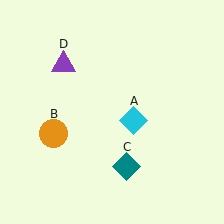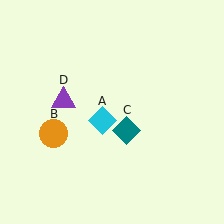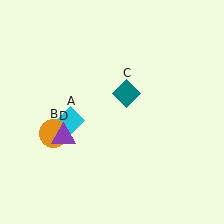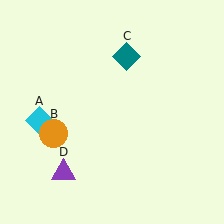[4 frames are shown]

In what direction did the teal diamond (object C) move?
The teal diamond (object C) moved up.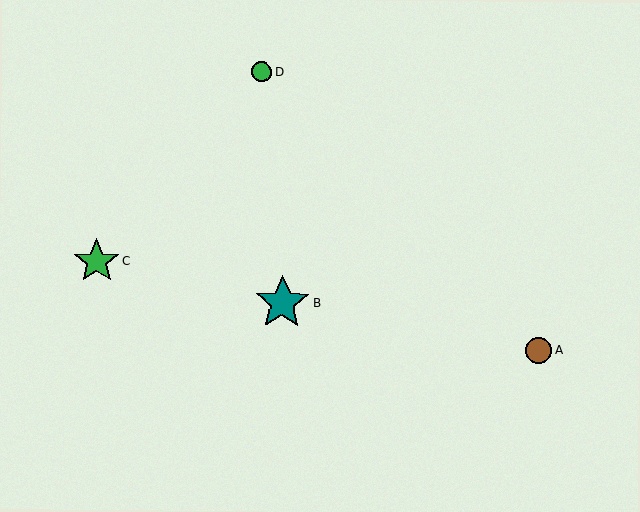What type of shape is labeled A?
Shape A is a brown circle.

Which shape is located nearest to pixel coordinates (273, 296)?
The teal star (labeled B) at (282, 303) is nearest to that location.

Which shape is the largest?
The teal star (labeled B) is the largest.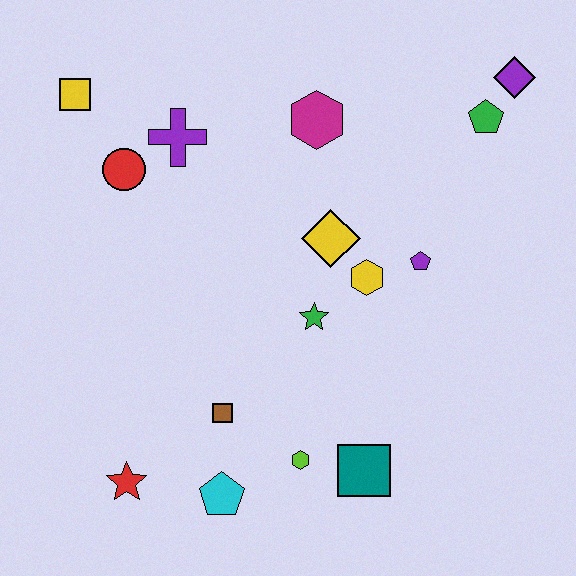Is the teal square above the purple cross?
No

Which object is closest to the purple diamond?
The green pentagon is closest to the purple diamond.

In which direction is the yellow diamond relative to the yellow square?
The yellow diamond is to the right of the yellow square.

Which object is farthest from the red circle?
The purple diamond is farthest from the red circle.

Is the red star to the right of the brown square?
No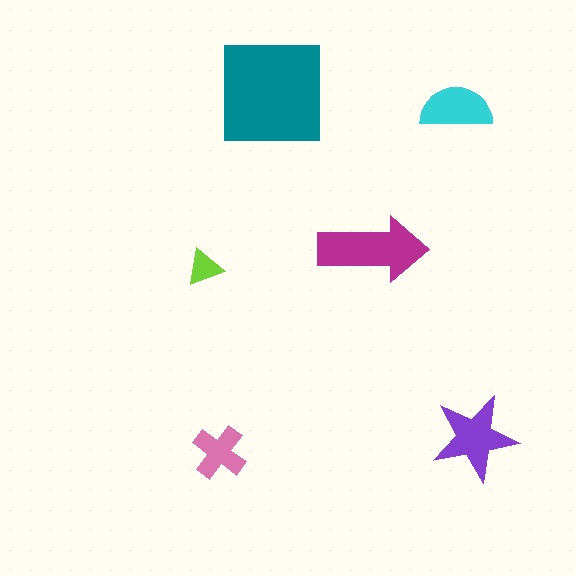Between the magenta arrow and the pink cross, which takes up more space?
The magenta arrow.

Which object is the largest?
The teal square.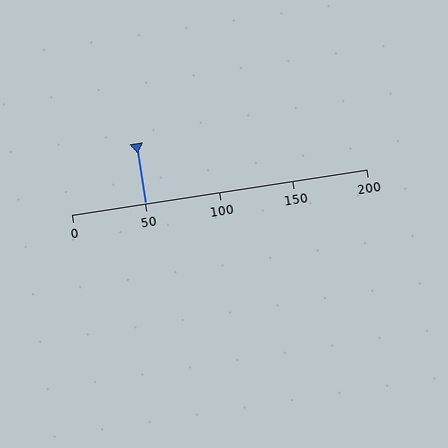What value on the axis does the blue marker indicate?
The marker indicates approximately 50.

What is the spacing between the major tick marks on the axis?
The major ticks are spaced 50 apart.